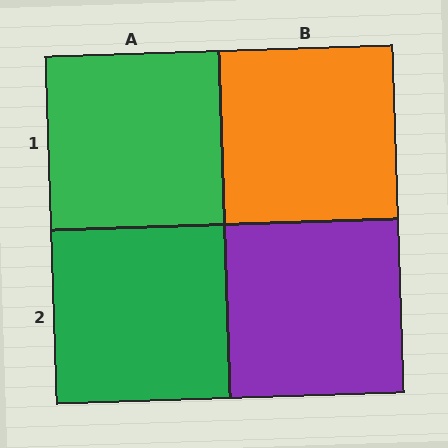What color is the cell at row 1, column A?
Green.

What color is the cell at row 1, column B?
Orange.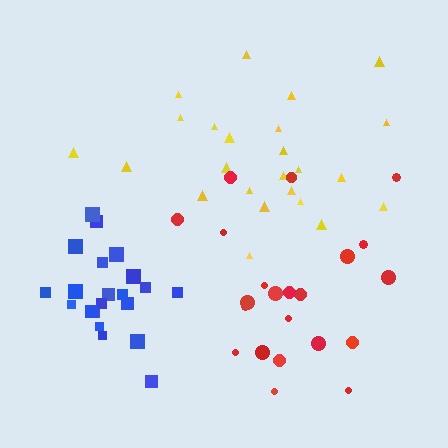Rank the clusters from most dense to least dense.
blue, red, yellow.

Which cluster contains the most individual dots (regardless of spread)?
Yellow (24).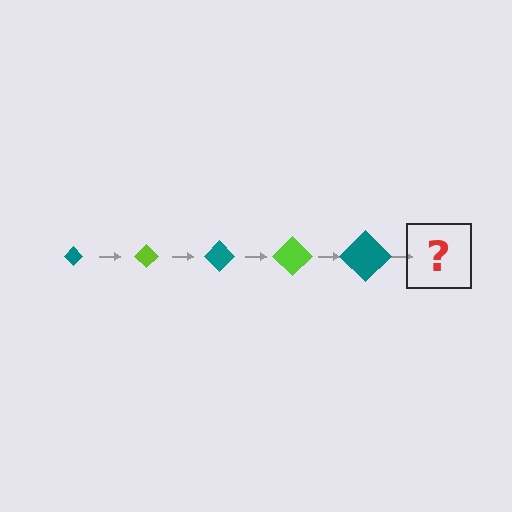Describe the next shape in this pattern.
It should be a lime diamond, larger than the previous one.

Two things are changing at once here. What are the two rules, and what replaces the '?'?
The two rules are that the diamond grows larger each step and the color cycles through teal and lime. The '?' should be a lime diamond, larger than the previous one.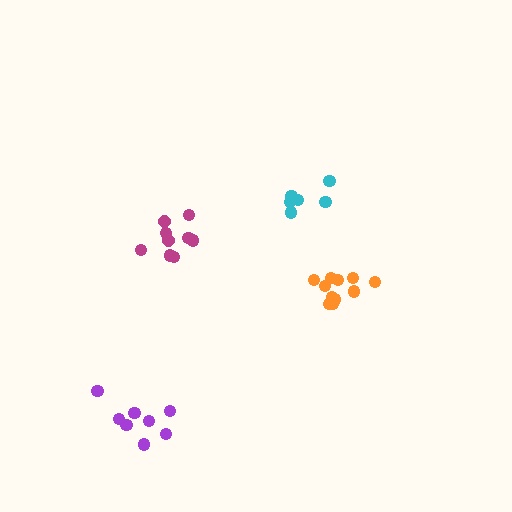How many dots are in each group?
Group 1: 11 dots, Group 2: 9 dots, Group 3: 6 dots, Group 4: 8 dots (34 total).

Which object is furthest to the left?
The purple cluster is leftmost.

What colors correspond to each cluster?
The clusters are colored: orange, magenta, cyan, purple.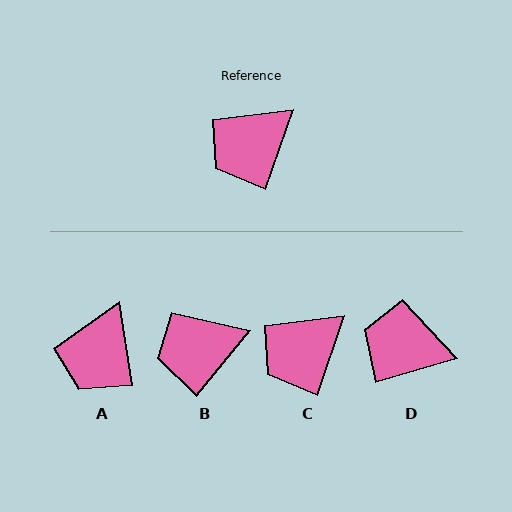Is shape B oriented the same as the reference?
No, it is off by about 20 degrees.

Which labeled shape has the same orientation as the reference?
C.